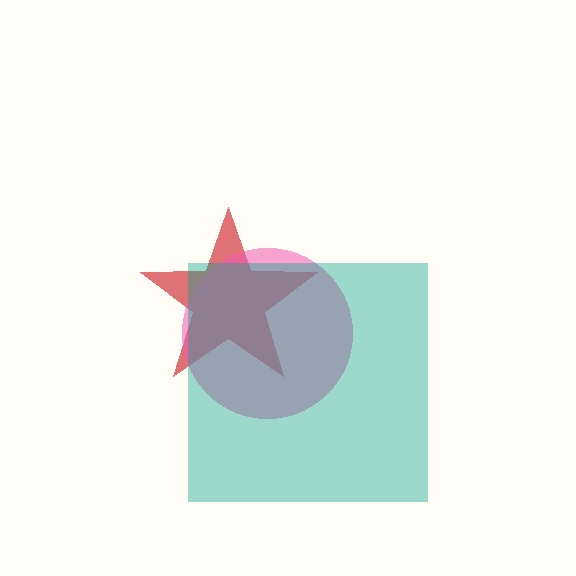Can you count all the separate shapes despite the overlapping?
Yes, there are 3 separate shapes.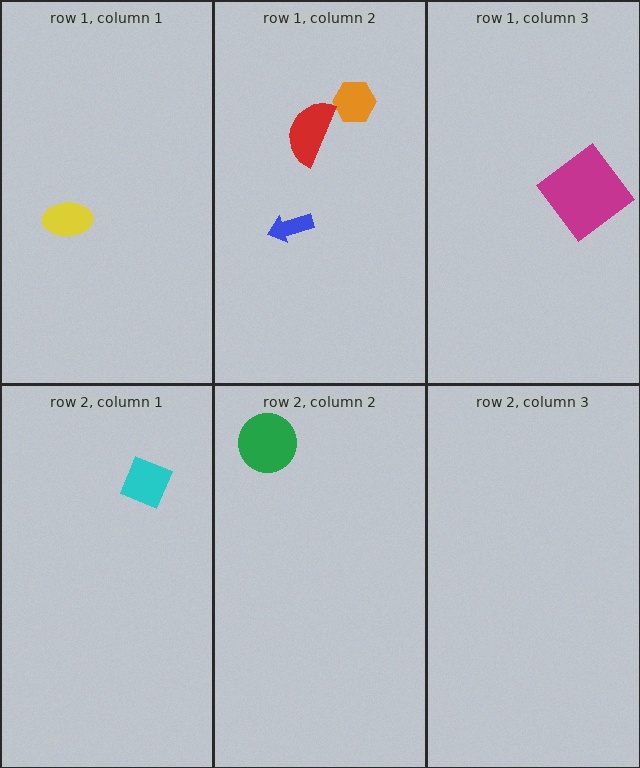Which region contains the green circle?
The row 2, column 2 region.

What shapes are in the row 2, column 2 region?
The green circle.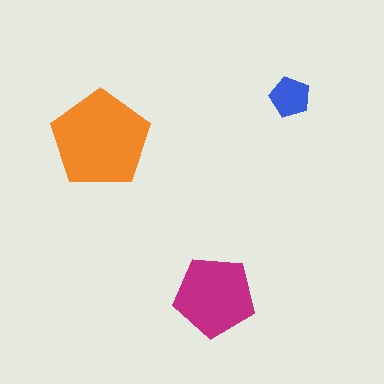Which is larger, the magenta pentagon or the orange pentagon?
The orange one.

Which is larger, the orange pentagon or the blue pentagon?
The orange one.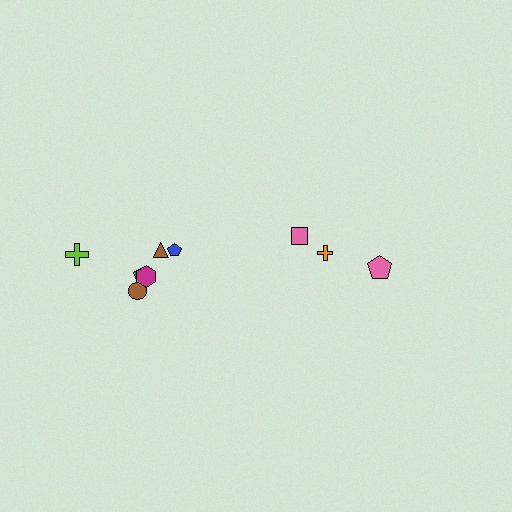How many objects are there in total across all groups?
There are 9 objects.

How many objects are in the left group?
There are 6 objects.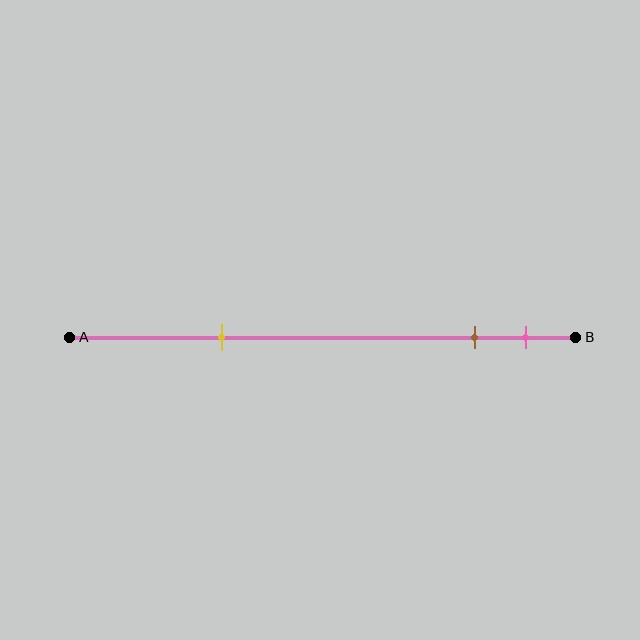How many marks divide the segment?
There are 3 marks dividing the segment.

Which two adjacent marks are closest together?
The brown and pink marks are the closest adjacent pair.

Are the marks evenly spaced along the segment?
No, the marks are not evenly spaced.